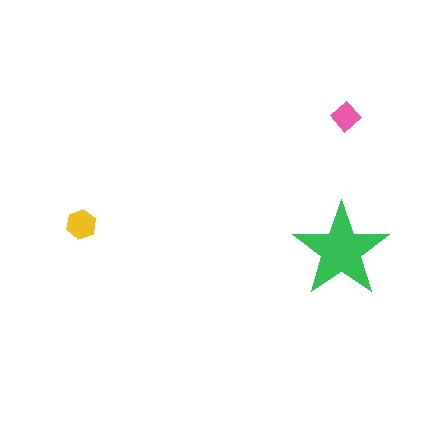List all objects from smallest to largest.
The pink diamond, the yellow hexagon, the green star.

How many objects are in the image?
There are 3 objects in the image.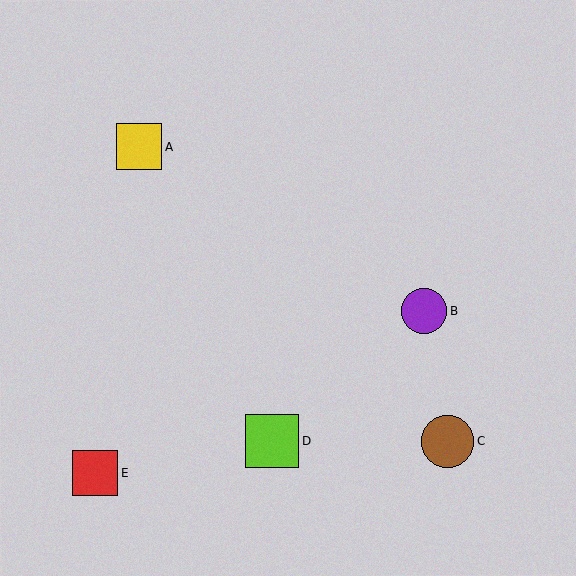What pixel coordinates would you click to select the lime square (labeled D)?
Click at (272, 441) to select the lime square D.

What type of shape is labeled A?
Shape A is a yellow square.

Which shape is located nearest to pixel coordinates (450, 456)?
The brown circle (labeled C) at (448, 441) is nearest to that location.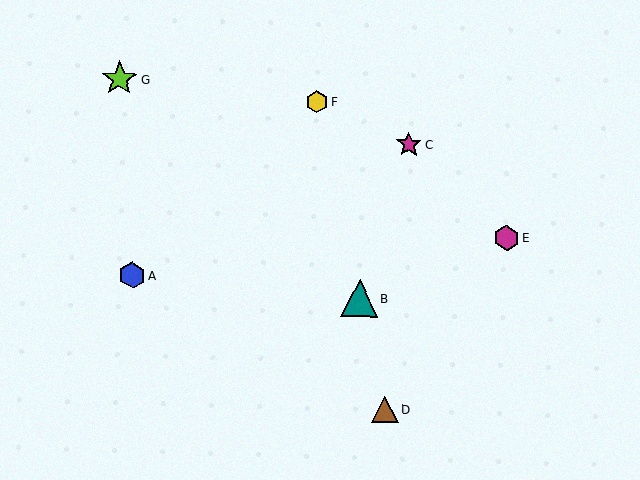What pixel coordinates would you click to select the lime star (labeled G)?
Click at (119, 79) to select the lime star G.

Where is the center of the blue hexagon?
The center of the blue hexagon is at (132, 275).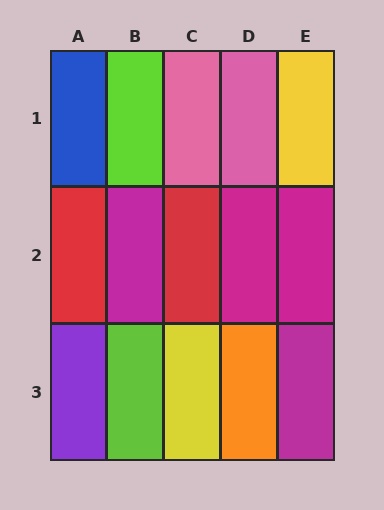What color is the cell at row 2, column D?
Magenta.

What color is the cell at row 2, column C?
Red.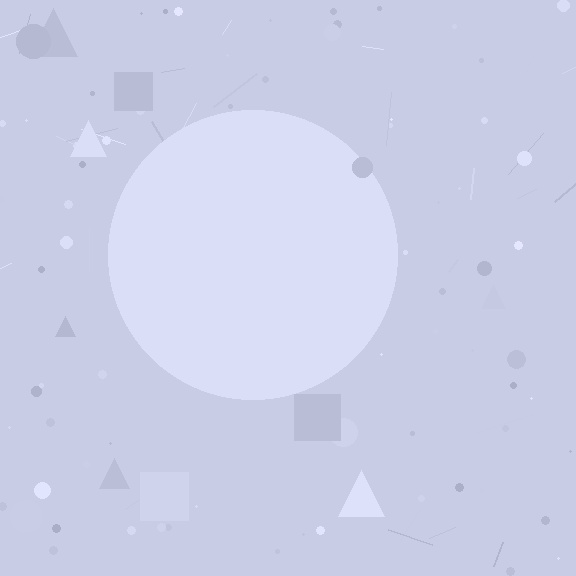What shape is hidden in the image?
A circle is hidden in the image.